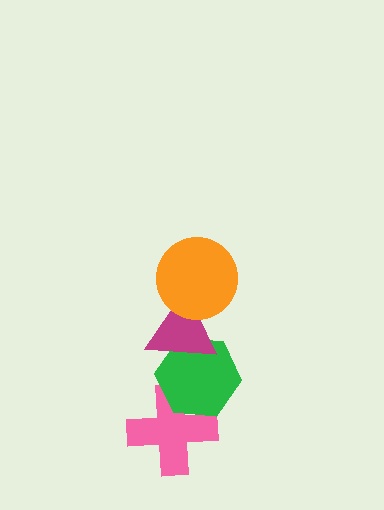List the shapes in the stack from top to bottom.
From top to bottom: the orange circle, the magenta triangle, the green hexagon, the pink cross.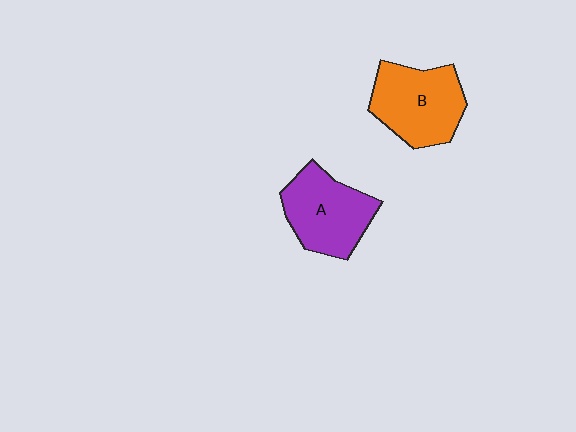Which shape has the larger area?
Shape B (orange).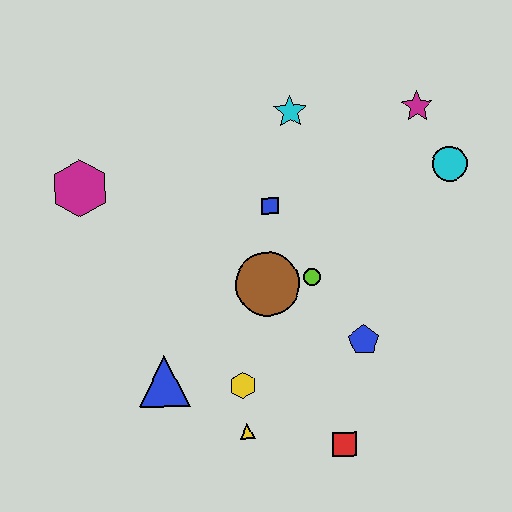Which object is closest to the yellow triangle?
The yellow hexagon is closest to the yellow triangle.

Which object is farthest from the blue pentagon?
The magenta hexagon is farthest from the blue pentagon.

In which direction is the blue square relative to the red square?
The blue square is above the red square.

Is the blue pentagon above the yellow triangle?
Yes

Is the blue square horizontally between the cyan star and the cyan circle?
No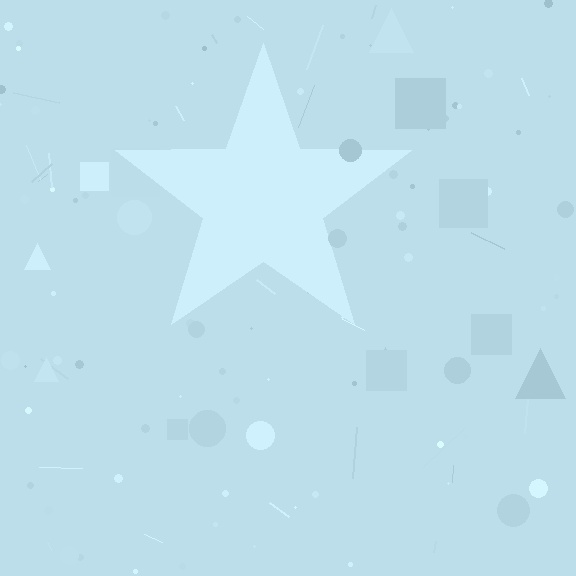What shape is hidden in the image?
A star is hidden in the image.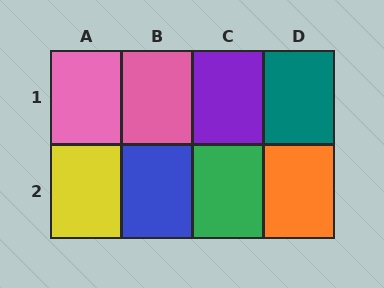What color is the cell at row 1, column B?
Pink.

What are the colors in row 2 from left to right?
Yellow, blue, green, orange.